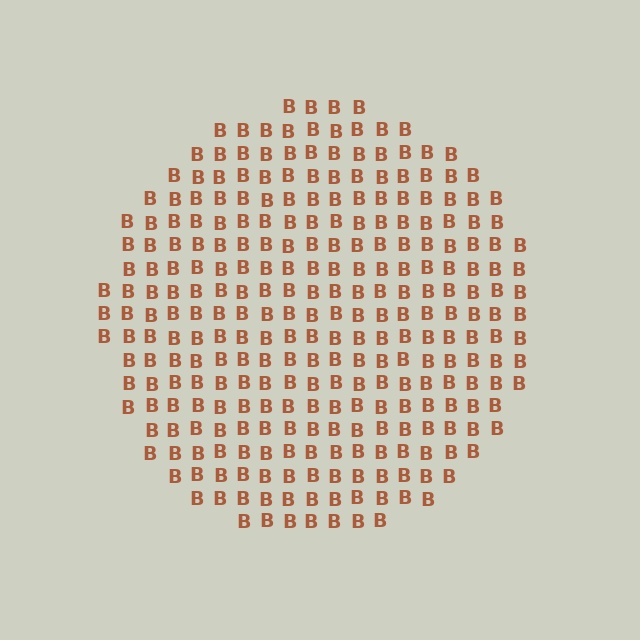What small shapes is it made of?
It is made of small letter B's.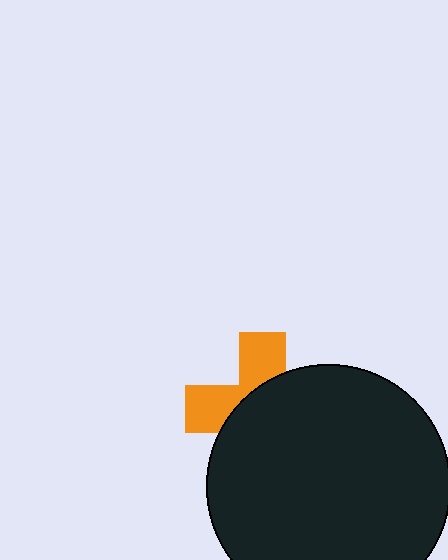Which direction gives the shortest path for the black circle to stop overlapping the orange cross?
Moving toward the lower-right gives the shortest separation.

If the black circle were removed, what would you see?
You would see the complete orange cross.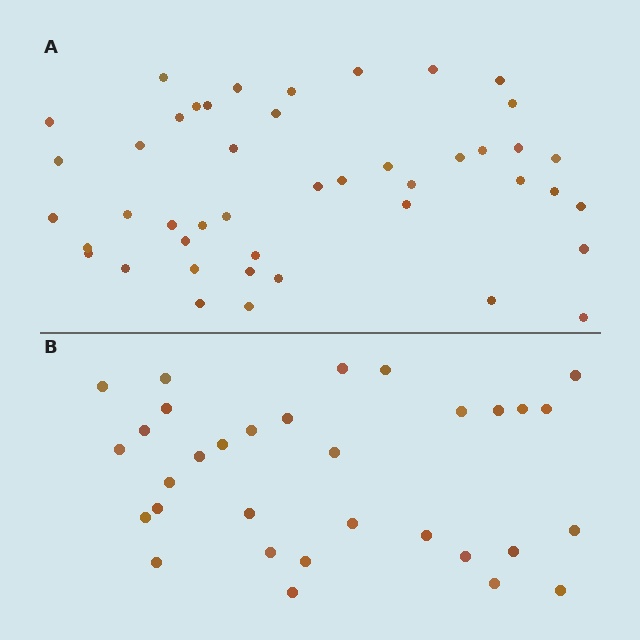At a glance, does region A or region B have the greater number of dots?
Region A (the top region) has more dots.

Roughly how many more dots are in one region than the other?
Region A has approximately 15 more dots than region B.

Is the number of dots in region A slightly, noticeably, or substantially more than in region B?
Region A has noticeably more, but not dramatically so. The ratio is roughly 1.4 to 1.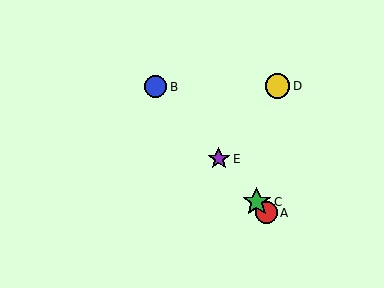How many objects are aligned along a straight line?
4 objects (A, B, C, E) are aligned along a straight line.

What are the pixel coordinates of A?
Object A is at (266, 213).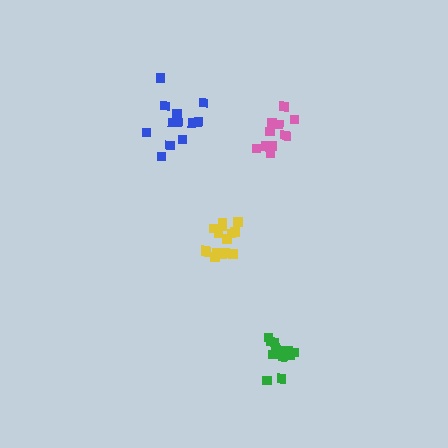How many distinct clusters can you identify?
There are 4 distinct clusters.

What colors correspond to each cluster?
The clusters are colored: pink, green, yellow, blue.